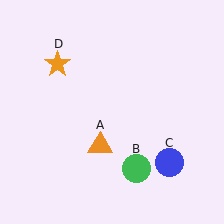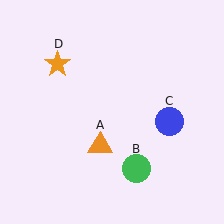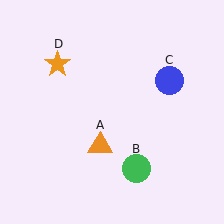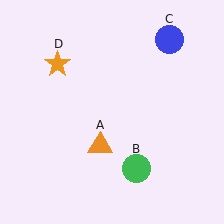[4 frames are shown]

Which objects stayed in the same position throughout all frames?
Orange triangle (object A) and green circle (object B) and orange star (object D) remained stationary.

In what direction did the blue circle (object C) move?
The blue circle (object C) moved up.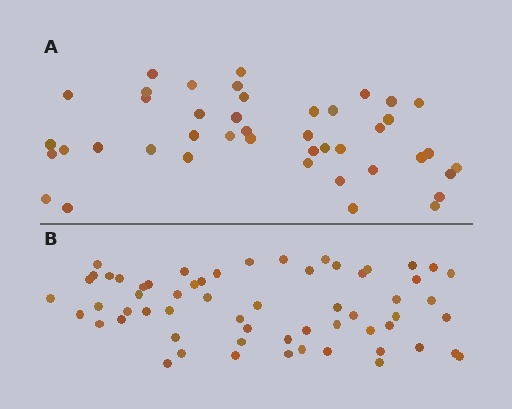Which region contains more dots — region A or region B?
Region B (the bottom region) has more dots.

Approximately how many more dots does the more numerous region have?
Region B has approximately 15 more dots than region A.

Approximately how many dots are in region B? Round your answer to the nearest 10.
About 60 dots.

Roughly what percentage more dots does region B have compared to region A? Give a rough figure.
About 40% more.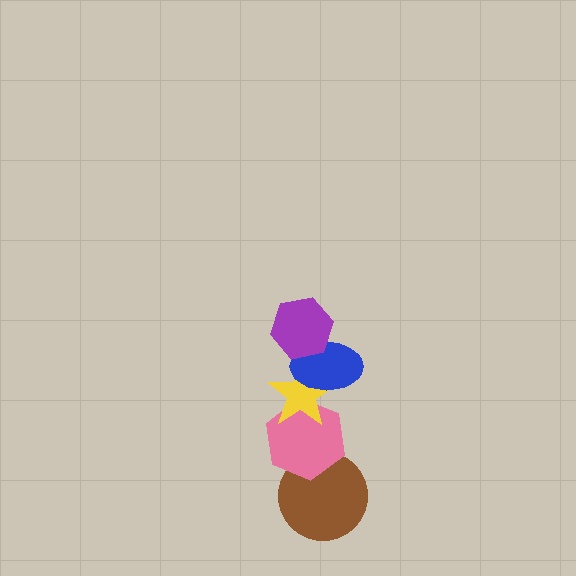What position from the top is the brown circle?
The brown circle is 5th from the top.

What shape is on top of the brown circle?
The pink hexagon is on top of the brown circle.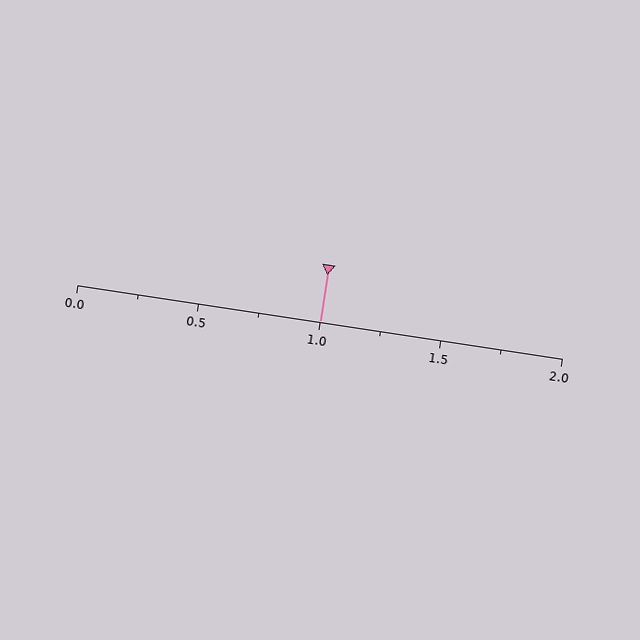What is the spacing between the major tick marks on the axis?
The major ticks are spaced 0.5 apart.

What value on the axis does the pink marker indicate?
The marker indicates approximately 1.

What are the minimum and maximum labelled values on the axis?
The axis runs from 0.0 to 2.0.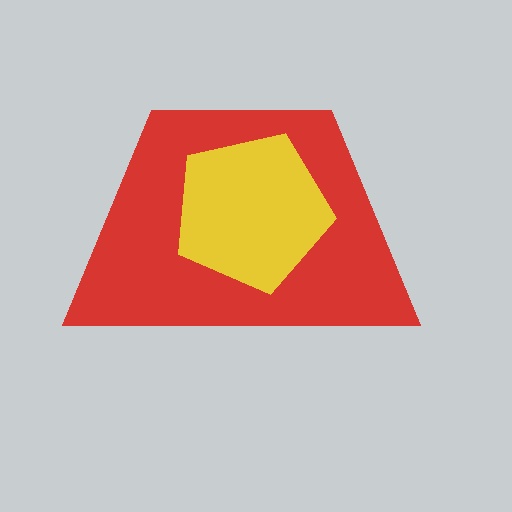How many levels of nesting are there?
2.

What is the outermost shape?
The red trapezoid.